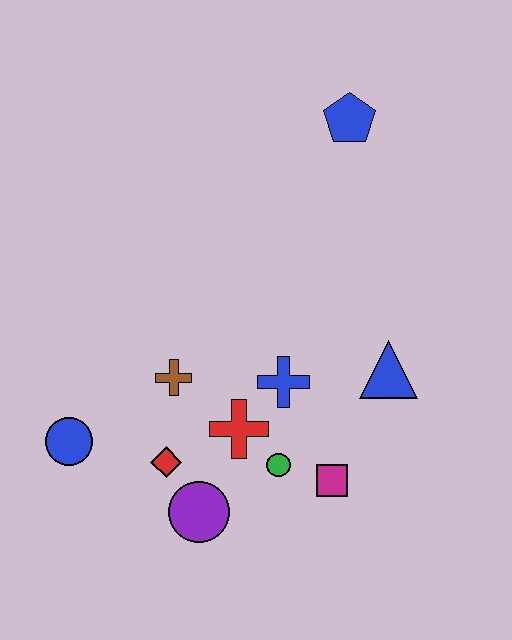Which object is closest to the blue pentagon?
The blue triangle is closest to the blue pentagon.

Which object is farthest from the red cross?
The blue pentagon is farthest from the red cross.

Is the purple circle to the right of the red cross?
No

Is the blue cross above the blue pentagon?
No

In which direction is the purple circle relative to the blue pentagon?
The purple circle is below the blue pentagon.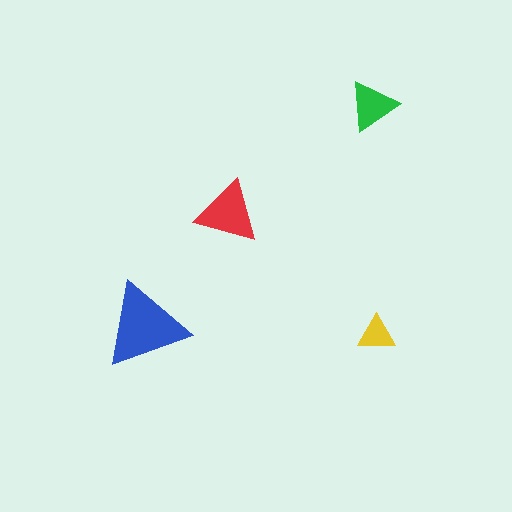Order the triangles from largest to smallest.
the blue one, the red one, the green one, the yellow one.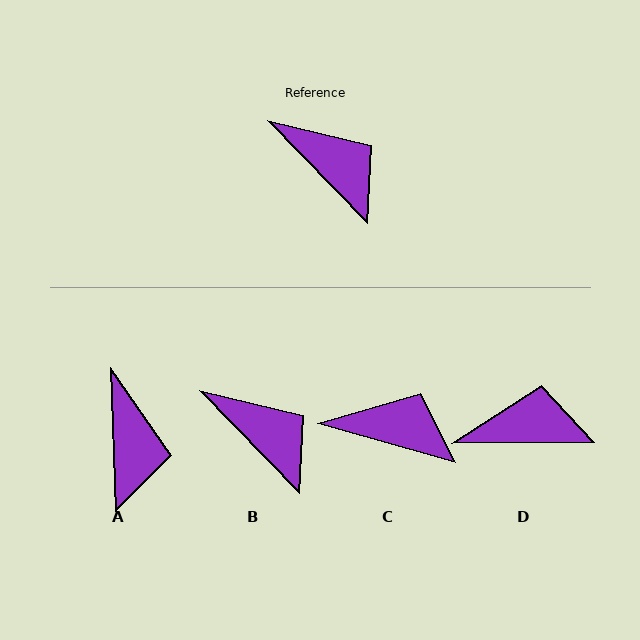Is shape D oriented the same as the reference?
No, it is off by about 47 degrees.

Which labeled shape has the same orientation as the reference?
B.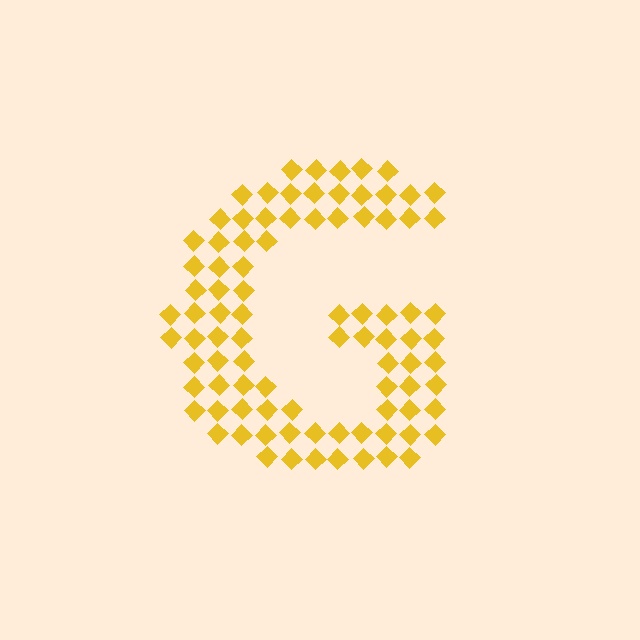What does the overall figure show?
The overall figure shows the letter G.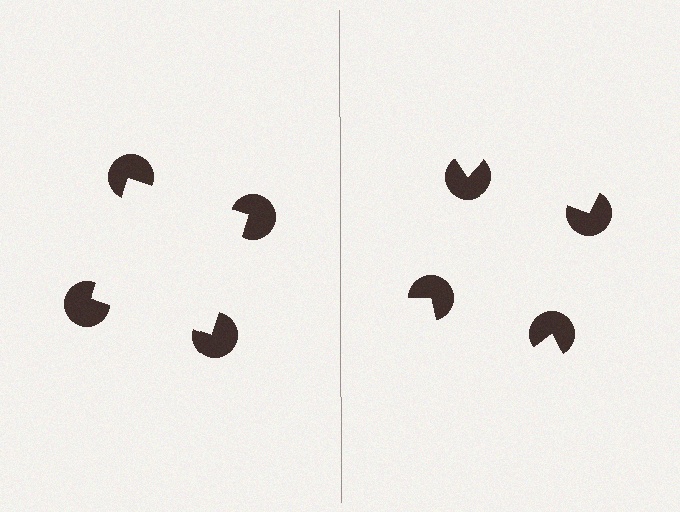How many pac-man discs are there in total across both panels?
8 — 4 on each side.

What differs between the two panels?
The pac-man discs are positioned identically on both sides; only the wedge orientations differ. On the left they align to a square; on the right they are misaligned.